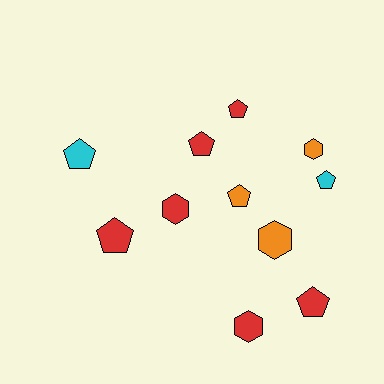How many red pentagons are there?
There are 4 red pentagons.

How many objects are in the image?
There are 11 objects.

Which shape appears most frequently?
Pentagon, with 7 objects.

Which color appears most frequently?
Red, with 6 objects.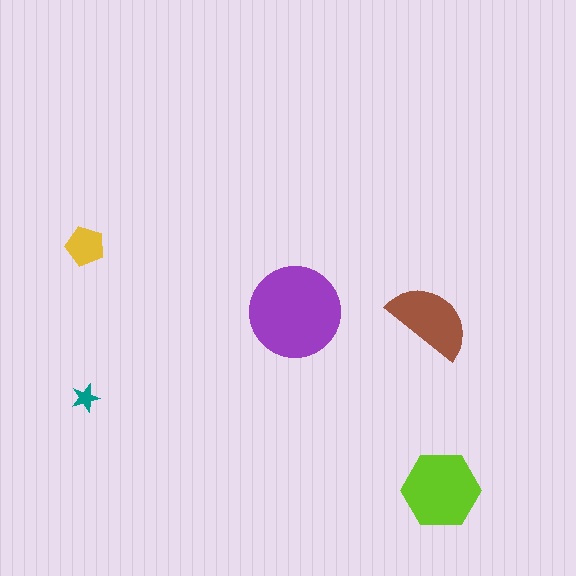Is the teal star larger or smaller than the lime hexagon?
Smaller.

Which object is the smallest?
The teal star.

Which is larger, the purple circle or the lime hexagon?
The purple circle.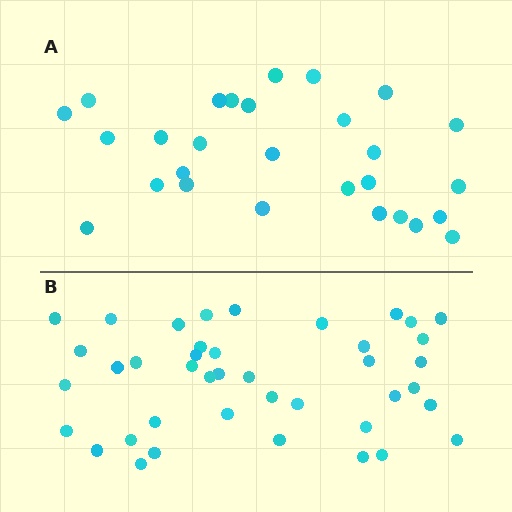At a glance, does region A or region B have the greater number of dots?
Region B (the bottom region) has more dots.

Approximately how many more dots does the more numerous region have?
Region B has approximately 15 more dots than region A.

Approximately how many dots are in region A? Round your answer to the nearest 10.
About 30 dots. (The exact count is 28, which rounds to 30.)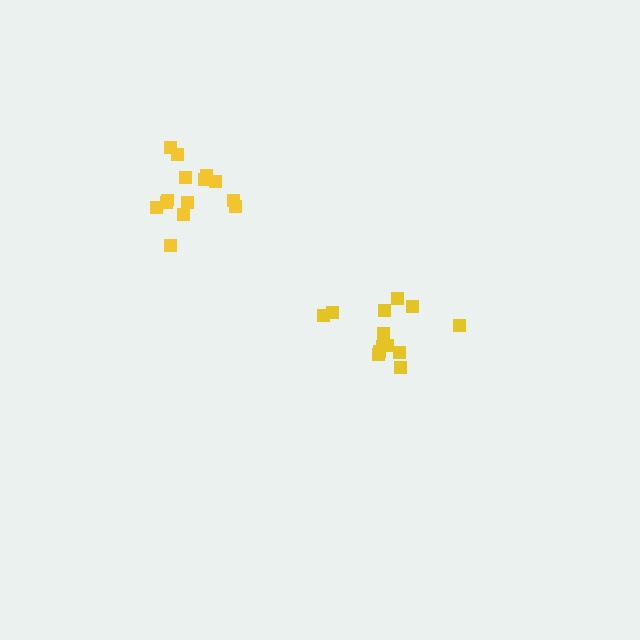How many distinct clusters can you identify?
There are 2 distinct clusters.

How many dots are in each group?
Group 1: 13 dots, Group 2: 14 dots (27 total).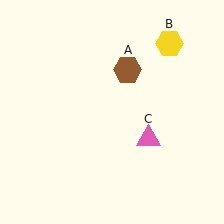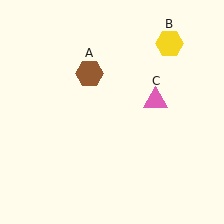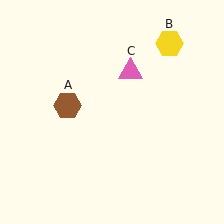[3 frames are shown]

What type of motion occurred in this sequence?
The brown hexagon (object A), pink triangle (object C) rotated counterclockwise around the center of the scene.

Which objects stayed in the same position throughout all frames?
Yellow hexagon (object B) remained stationary.